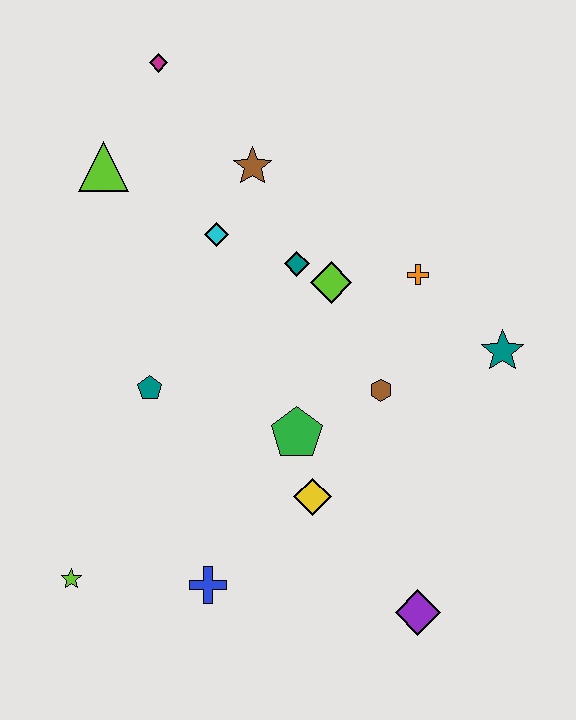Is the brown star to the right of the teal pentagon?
Yes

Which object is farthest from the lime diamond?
The lime star is farthest from the lime diamond.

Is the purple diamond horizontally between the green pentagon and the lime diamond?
No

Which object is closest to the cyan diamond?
The brown star is closest to the cyan diamond.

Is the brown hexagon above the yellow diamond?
Yes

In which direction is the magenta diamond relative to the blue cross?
The magenta diamond is above the blue cross.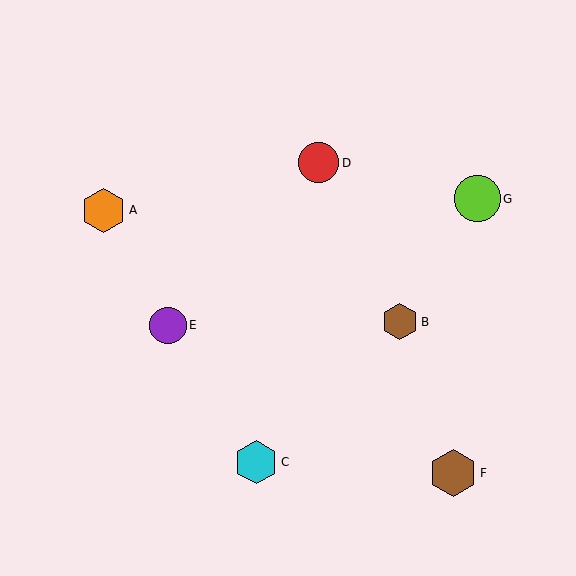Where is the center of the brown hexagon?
The center of the brown hexagon is at (400, 322).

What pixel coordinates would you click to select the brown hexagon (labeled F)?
Click at (453, 473) to select the brown hexagon F.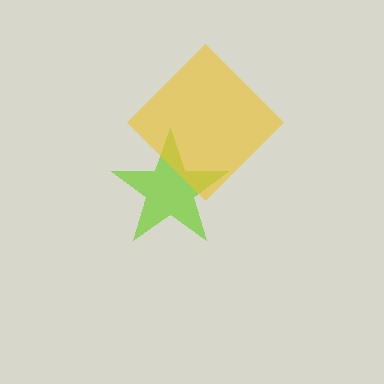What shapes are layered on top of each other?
The layered shapes are: a lime star, a yellow diamond.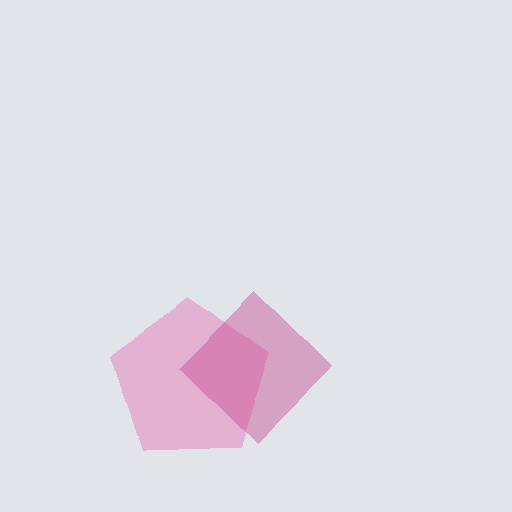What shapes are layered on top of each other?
The layered shapes are: a pink pentagon, a magenta diamond.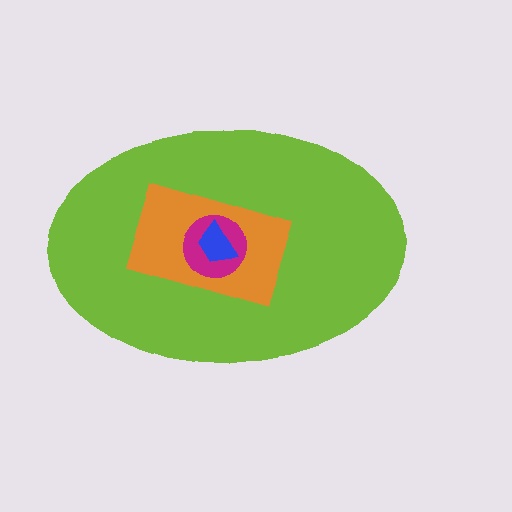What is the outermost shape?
The lime ellipse.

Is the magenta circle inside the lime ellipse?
Yes.